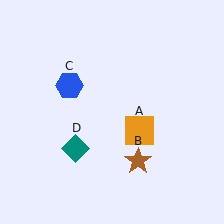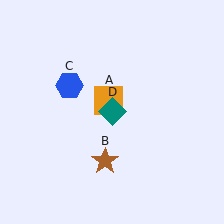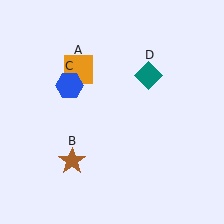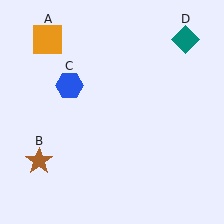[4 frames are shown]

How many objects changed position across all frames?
3 objects changed position: orange square (object A), brown star (object B), teal diamond (object D).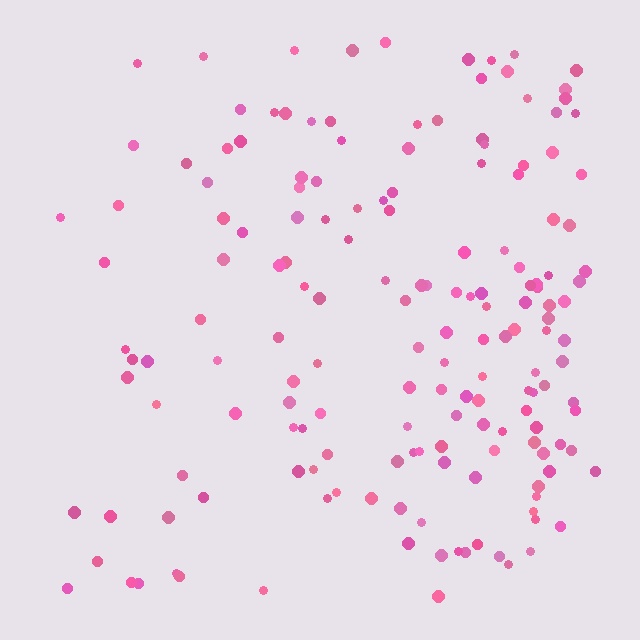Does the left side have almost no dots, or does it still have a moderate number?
Still a moderate number, just noticeably fewer than the right.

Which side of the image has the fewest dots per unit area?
The left.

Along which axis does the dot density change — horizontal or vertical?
Horizontal.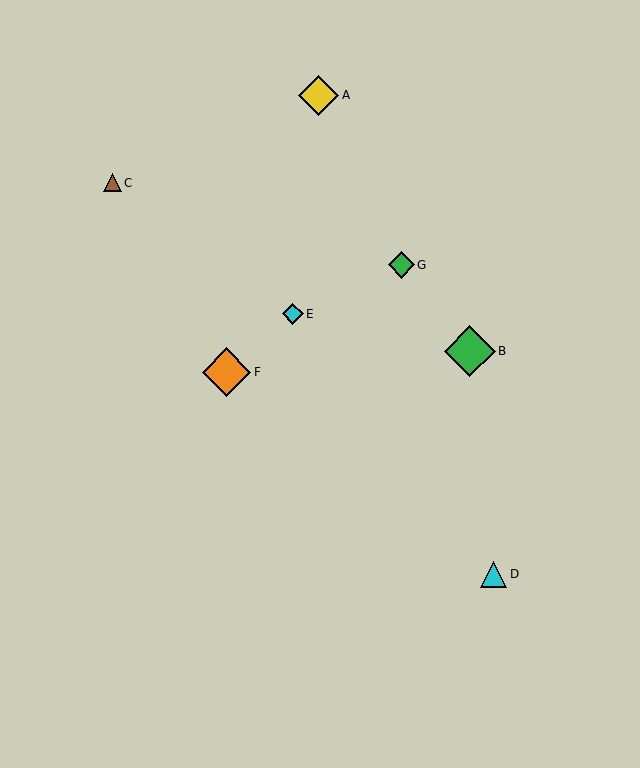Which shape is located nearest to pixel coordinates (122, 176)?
The brown triangle (labeled C) at (112, 183) is nearest to that location.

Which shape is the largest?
The green diamond (labeled B) is the largest.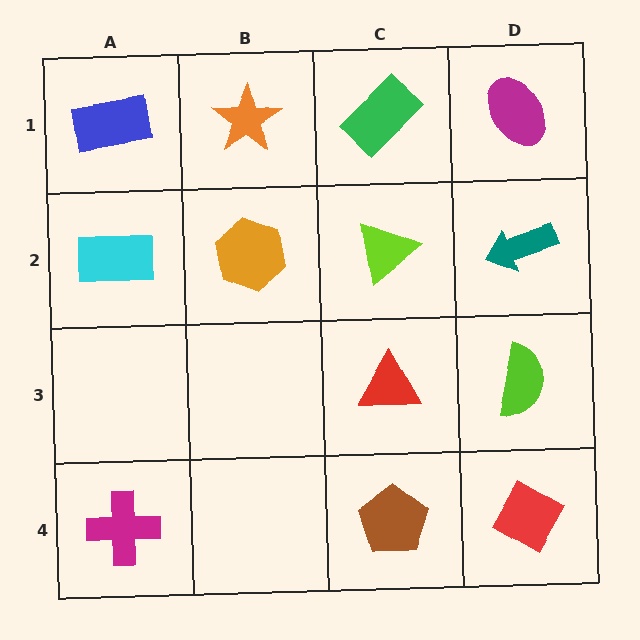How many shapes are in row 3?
2 shapes.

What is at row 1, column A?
A blue rectangle.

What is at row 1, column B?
An orange star.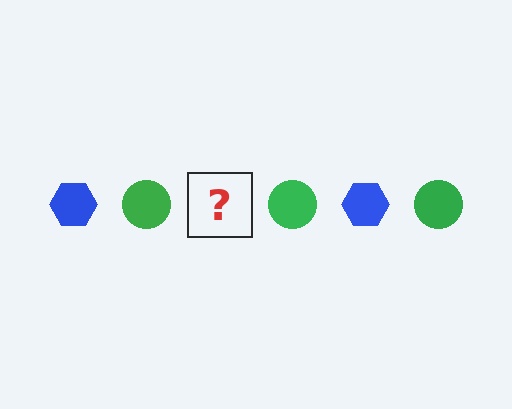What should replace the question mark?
The question mark should be replaced with a blue hexagon.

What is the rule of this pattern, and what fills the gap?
The rule is that the pattern alternates between blue hexagon and green circle. The gap should be filled with a blue hexagon.